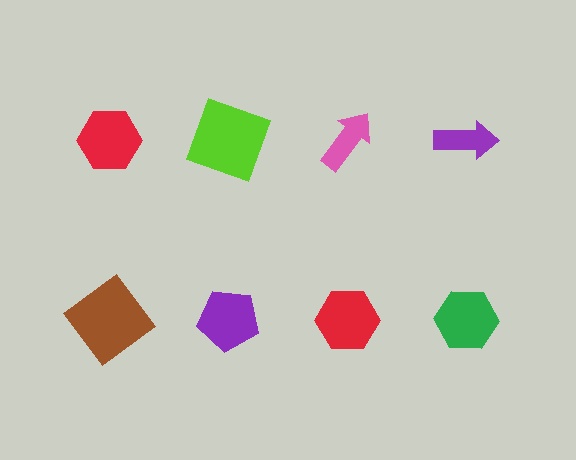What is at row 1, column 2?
A lime square.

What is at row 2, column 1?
A brown diamond.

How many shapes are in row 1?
4 shapes.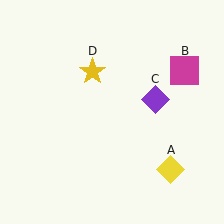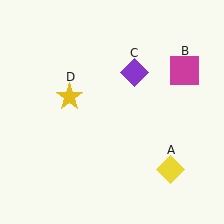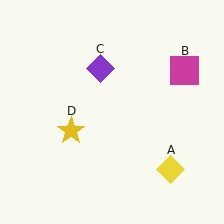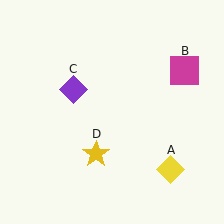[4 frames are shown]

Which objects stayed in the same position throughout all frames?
Yellow diamond (object A) and magenta square (object B) remained stationary.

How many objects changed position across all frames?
2 objects changed position: purple diamond (object C), yellow star (object D).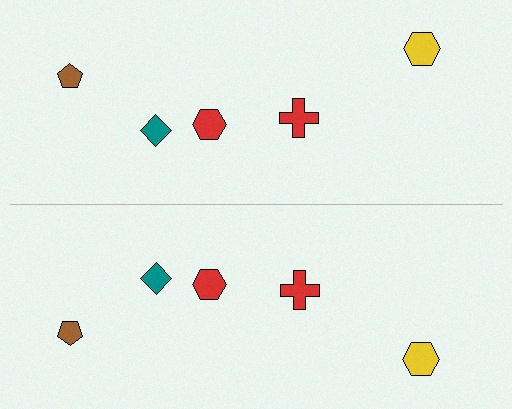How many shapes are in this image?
There are 10 shapes in this image.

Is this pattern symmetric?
Yes, this pattern has bilateral (reflection) symmetry.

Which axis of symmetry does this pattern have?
The pattern has a horizontal axis of symmetry running through the center of the image.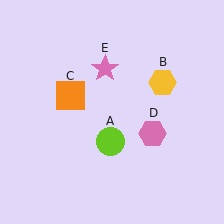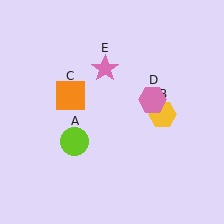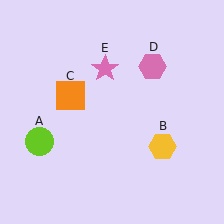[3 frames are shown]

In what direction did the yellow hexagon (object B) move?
The yellow hexagon (object B) moved down.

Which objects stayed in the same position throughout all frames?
Orange square (object C) and pink star (object E) remained stationary.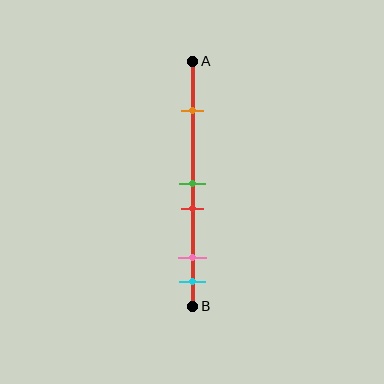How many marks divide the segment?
There are 5 marks dividing the segment.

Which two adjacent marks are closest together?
The green and red marks are the closest adjacent pair.